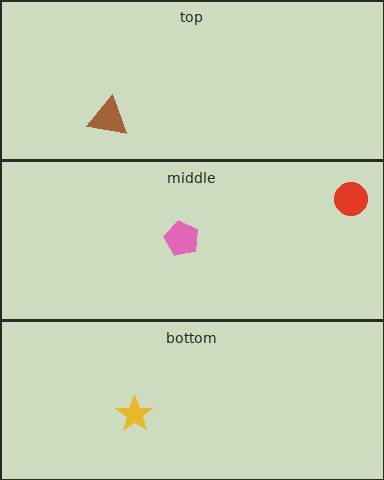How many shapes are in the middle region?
2.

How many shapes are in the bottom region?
1.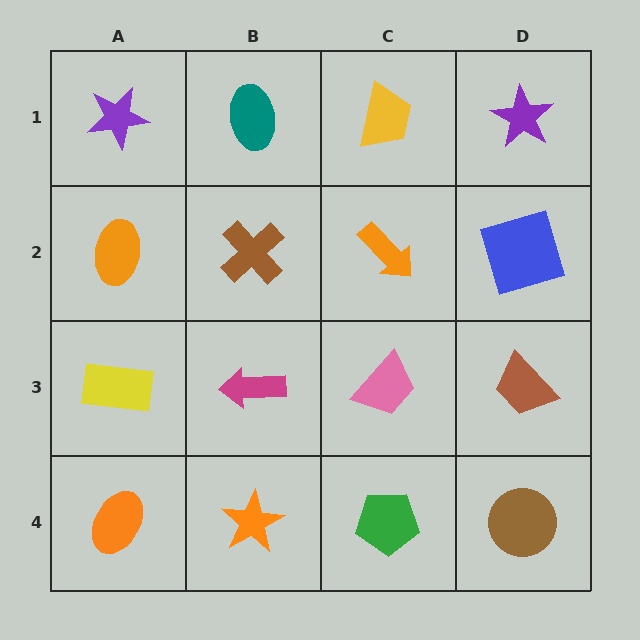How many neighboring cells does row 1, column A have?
2.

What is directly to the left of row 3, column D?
A pink trapezoid.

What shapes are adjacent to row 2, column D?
A purple star (row 1, column D), a brown trapezoid (row 3, column D), an orange arrow (row 2, column C).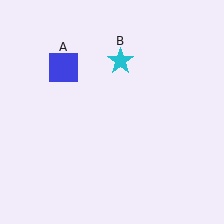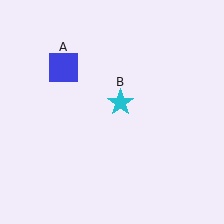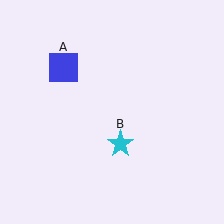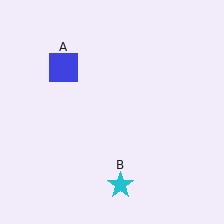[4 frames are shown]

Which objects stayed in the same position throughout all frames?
Blue square (object A) remained stationary.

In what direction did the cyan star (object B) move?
The cyan star (object B) moved down.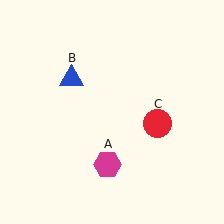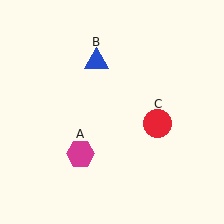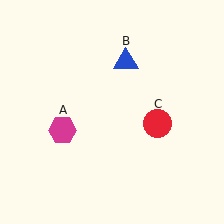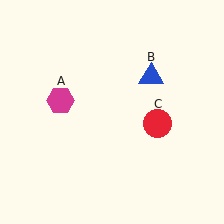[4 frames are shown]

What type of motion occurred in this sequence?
The magenta hexagon (object A), blue triangle (object B) rotated clockwise around the center of the scene.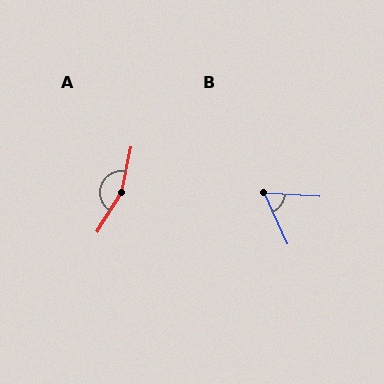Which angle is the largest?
A, at approximately 161 degrees.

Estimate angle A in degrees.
Approximately 161 degrees.